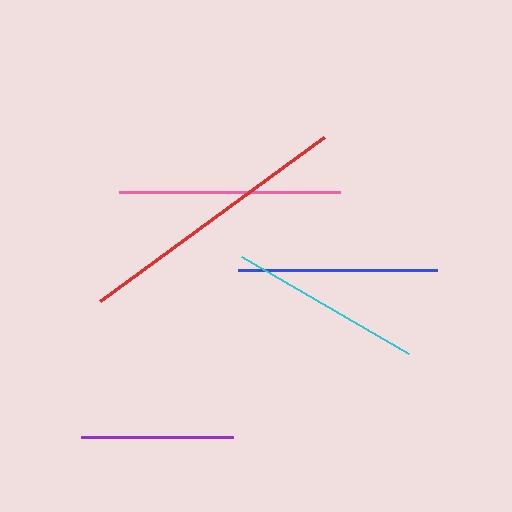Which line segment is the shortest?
The purple line is the shortest at approximately 152 pixels.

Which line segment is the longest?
The red line is the longest at approximately 278 pixels.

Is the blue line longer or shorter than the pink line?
The pink line is longer than the blue line.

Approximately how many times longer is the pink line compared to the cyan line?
The pink line is approximately 1.1 times the length of the cyan line.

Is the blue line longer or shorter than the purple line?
The blue line is longer than the purple line.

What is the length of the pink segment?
The pink segment is approximately 221 pixels long.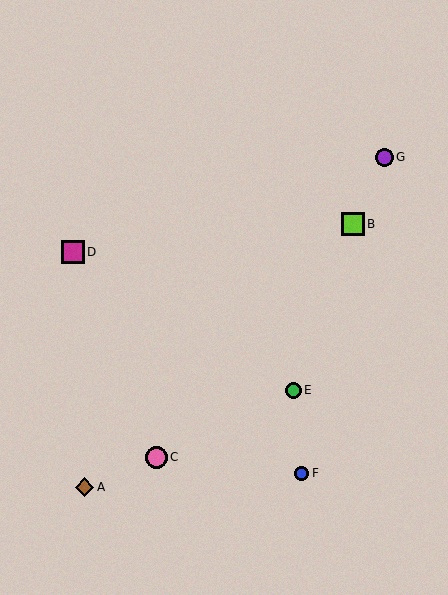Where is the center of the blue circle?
The center of the blue circle is at (301, 473).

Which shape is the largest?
The lime square (labeled B) is the largest.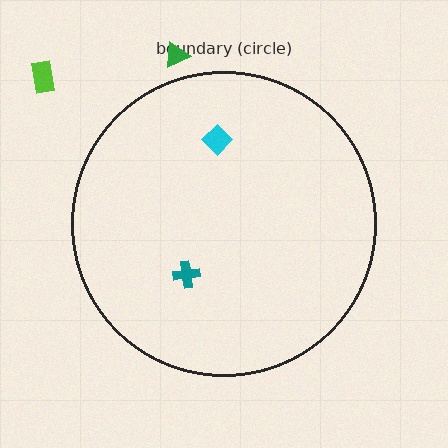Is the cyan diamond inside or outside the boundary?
Inside.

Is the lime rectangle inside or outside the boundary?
Outside.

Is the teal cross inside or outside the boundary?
Inside.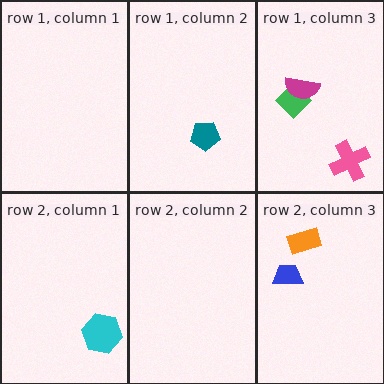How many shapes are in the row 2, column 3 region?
2.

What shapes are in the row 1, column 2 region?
The teal pentagon.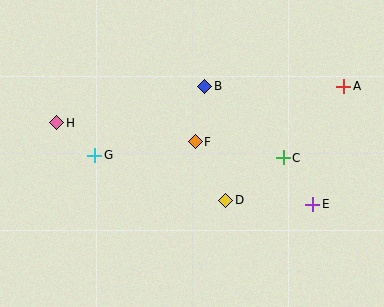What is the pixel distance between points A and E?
The distance between A and E is 122 pixels.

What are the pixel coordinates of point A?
Point A is at (344, 86).